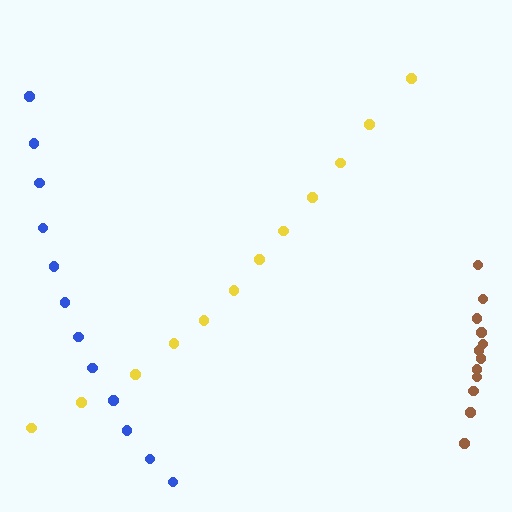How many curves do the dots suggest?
There are 3 distinct paths.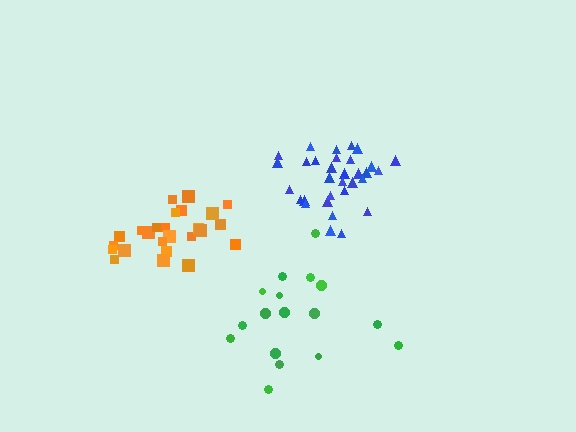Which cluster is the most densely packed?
Blue.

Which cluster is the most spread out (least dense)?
Green.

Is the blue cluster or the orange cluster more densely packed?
Blue.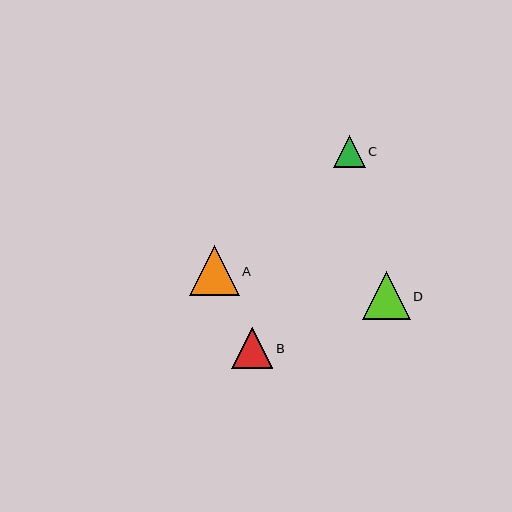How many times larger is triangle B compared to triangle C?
Triangle B is approximately 1.3 times the size of triangle C.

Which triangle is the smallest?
Triangle C is the smallest with a size of approximately 32 pixels.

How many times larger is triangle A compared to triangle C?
Triangle A is approximately 1.6 times the size of triangle C.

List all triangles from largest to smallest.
From largest to smallest: A, D, B, C.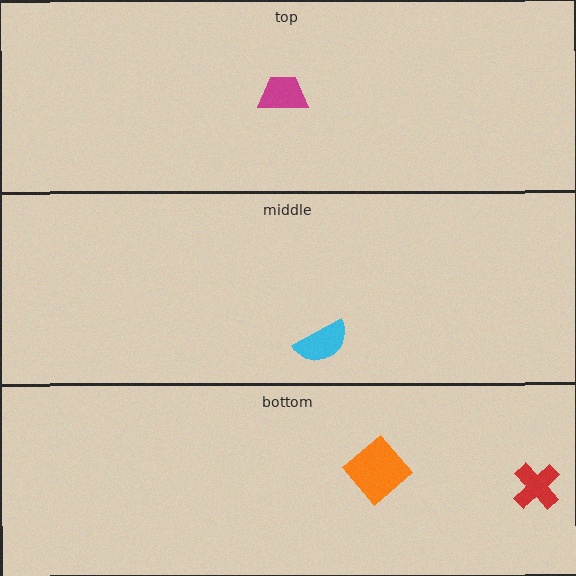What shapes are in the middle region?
The cyan semicircle.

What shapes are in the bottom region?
The orange diamond, the red cross.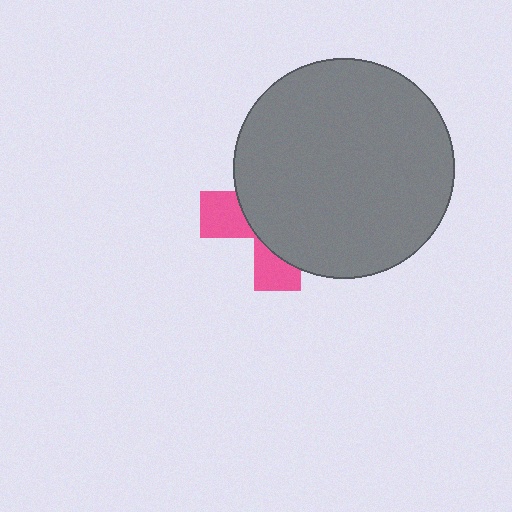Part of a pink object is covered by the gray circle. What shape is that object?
It is a cross.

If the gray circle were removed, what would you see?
You would see the complete pink cross.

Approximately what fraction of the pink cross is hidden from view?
Roughly 69% of the pink cross is hidden behind the gray circle.